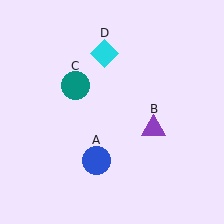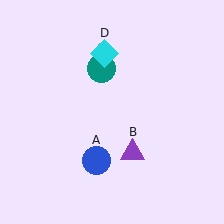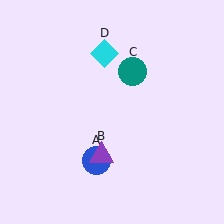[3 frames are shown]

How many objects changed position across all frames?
2 objects changed position: purple triangle (object B), teal circle (object C).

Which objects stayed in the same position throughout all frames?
Blue circle (object A) and cyan diamond (object D) remained stationary.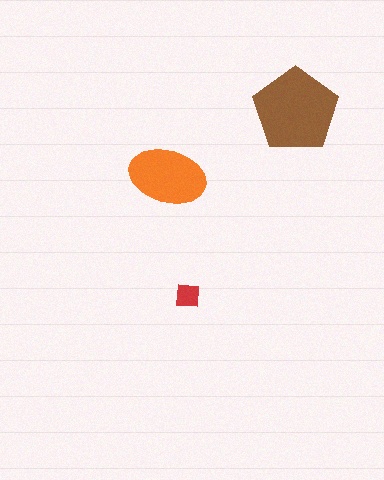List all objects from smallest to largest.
The red square, the orange ellipse, the brown pentagon.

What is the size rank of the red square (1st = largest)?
3rd.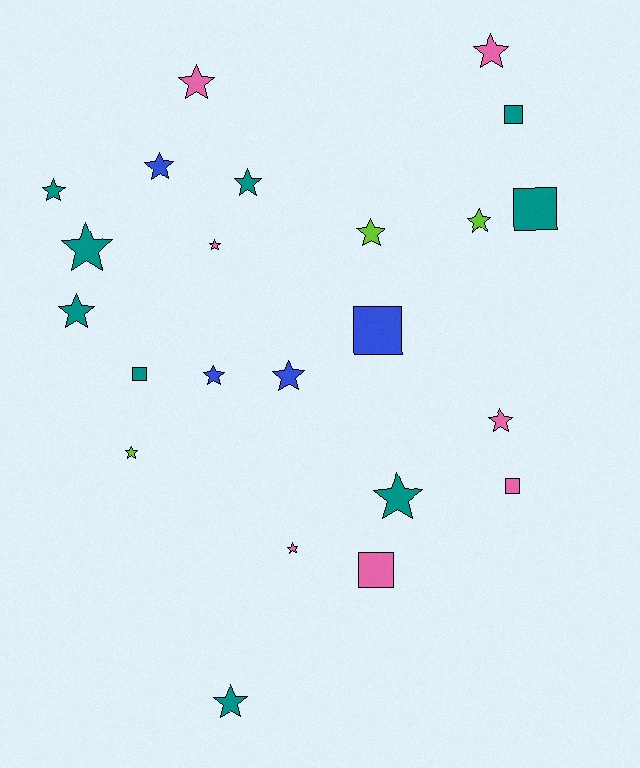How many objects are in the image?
There are 23 objects.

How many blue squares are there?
There is 1 blue square.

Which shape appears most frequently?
Star, with 17 objects.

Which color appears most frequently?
Teal, with 9 objects.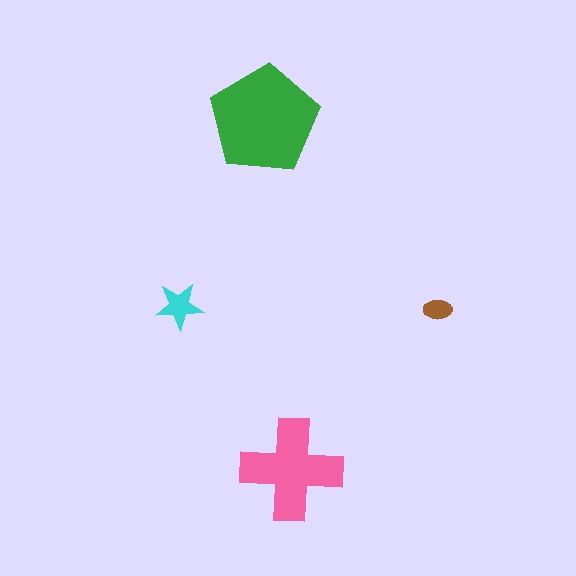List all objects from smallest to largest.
The brown ellipse, the cyan star, the pink cross, the green pentagon.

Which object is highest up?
The green pentagon is topmost.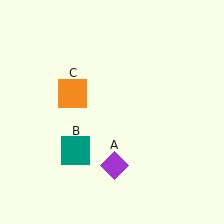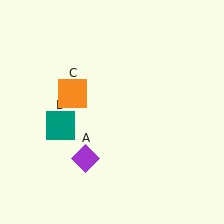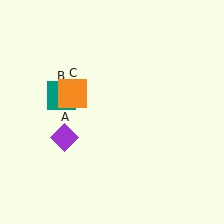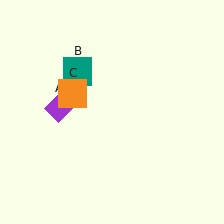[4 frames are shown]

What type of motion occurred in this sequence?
The purple diamond (object A), teal square (object B) rotated clockwise around the center of the scene.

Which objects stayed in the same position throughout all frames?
Orange square (object C) remained stationary.